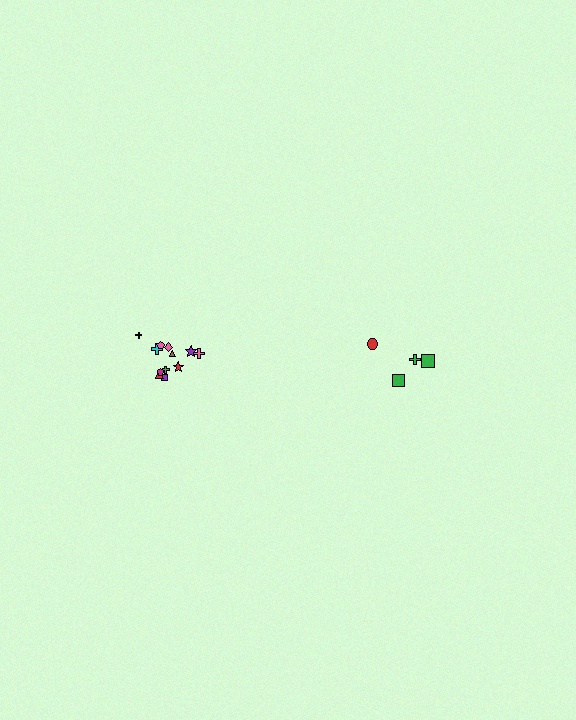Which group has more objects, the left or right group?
The left group.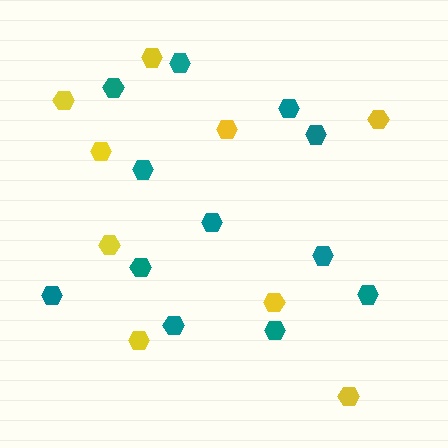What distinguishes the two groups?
There are 2 groups: one group of yellow hexagons (9) and one group of teal hexagons (12).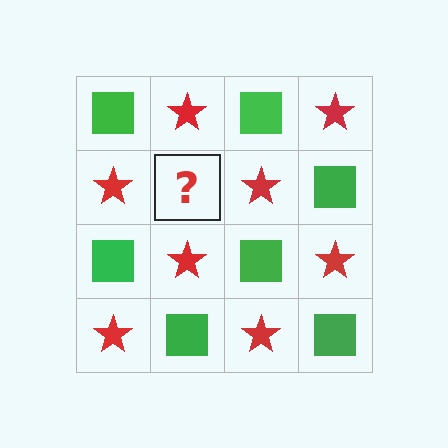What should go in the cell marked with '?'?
The missing cell should contain a green square.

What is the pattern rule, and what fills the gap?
The rule is that it alternates green square and red star in a checkerboard pattern. The gap should be filled with a green square.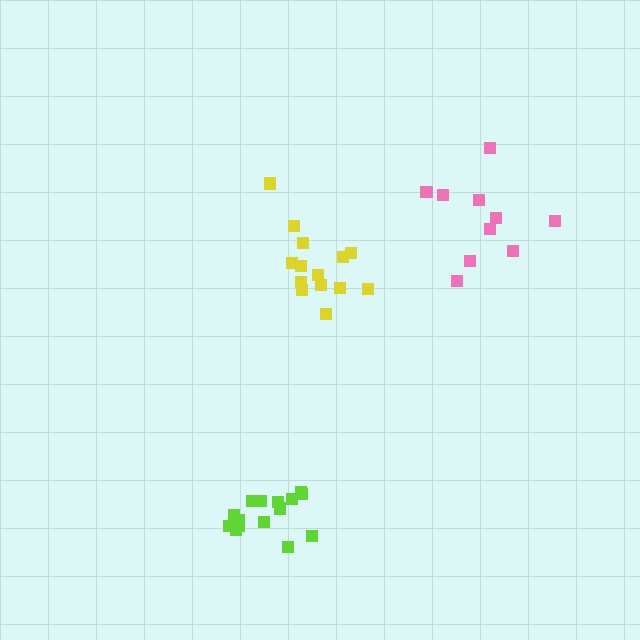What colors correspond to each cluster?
The clusters are colored: pink, lime, yellow.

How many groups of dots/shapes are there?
There are 3 groups.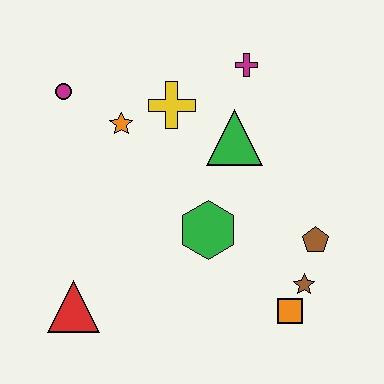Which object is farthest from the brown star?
The magenta circle is farthest from the brown star.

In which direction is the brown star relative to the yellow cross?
The brown star is below the yellow cross.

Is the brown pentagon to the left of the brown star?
No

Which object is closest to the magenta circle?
The orange star is closest to the magenta circle.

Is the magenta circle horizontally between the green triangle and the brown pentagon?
No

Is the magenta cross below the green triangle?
No